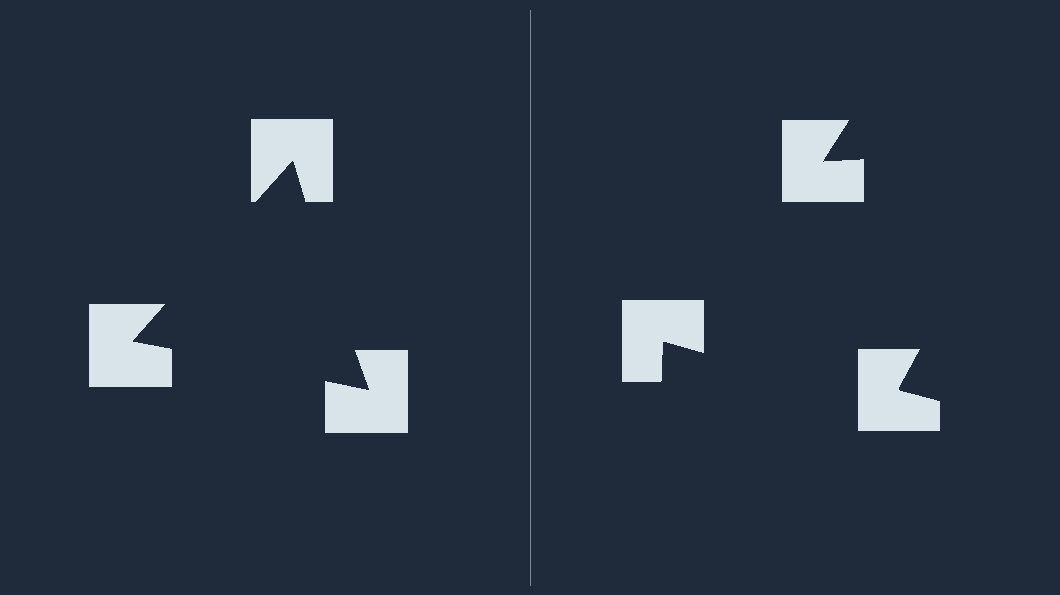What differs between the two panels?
The notched squares are positioned identically on both sides; only the wedge orientations differ. On the left they align to a triangle; on the right they are misaligned.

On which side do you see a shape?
An illusory triangle appears on the left side. On the right side the wedge cuts are rotated, so no coherent shape forms.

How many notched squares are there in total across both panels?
6 — 3 on each side.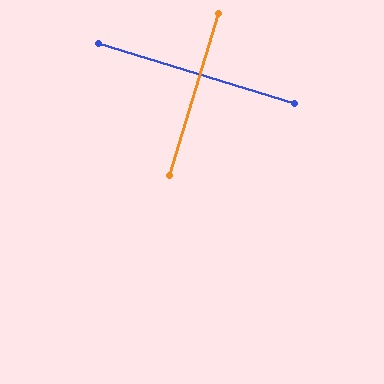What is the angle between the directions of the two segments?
Approximately 90 degrees.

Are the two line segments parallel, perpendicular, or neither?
Perpendicular — they meet at approximately 90°.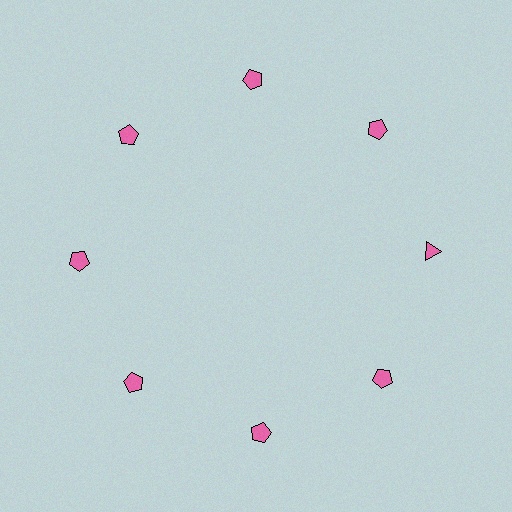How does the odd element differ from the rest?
It has a different shape: triangle instead of pentagon.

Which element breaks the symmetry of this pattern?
The pink triangle at roughly the 3 o'clock position breaks the symmetry. All other shapes are pink pentagons.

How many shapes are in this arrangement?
There are 8 shapes arranged in a ring pattern.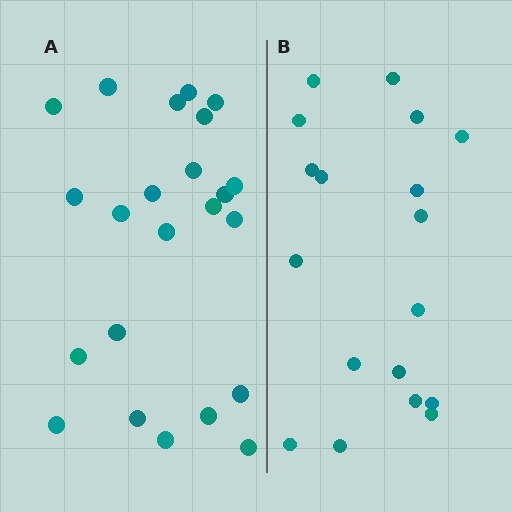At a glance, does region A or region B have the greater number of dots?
Region A (the left region) has more dots.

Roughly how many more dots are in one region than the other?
Region A has about 5 more dots than region B.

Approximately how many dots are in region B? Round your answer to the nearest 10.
About 20 dots. (The exact count is 18, which rounds to 20.)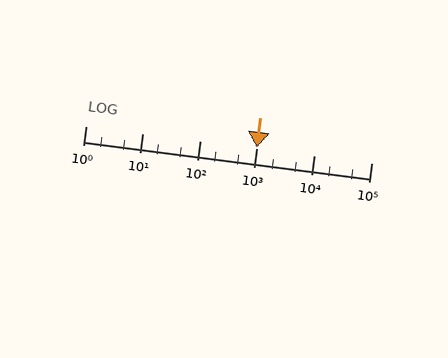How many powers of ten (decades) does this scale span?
The scale spans 5 decades, from 1 to 100000.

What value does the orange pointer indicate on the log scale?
The pointer indicates approximately 1000.